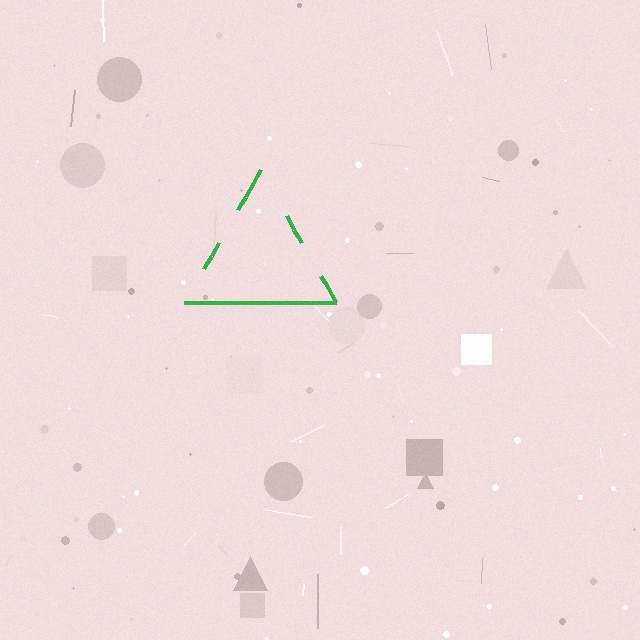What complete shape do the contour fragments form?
The contour fragments form a triangle.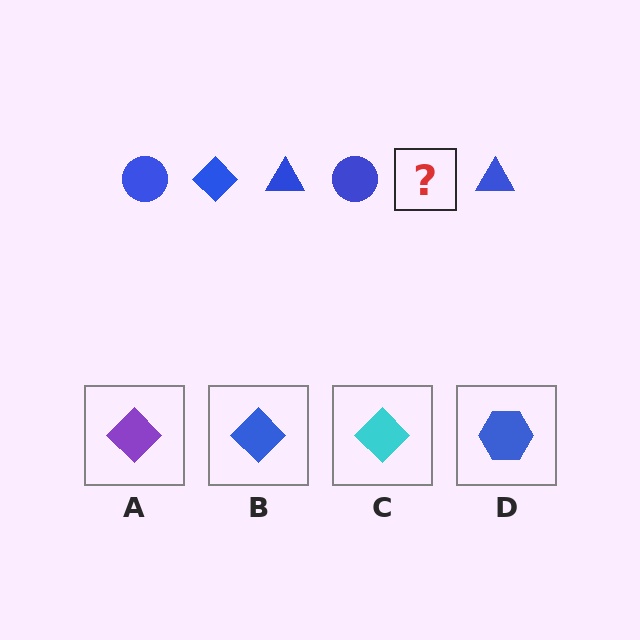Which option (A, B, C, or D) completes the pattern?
B.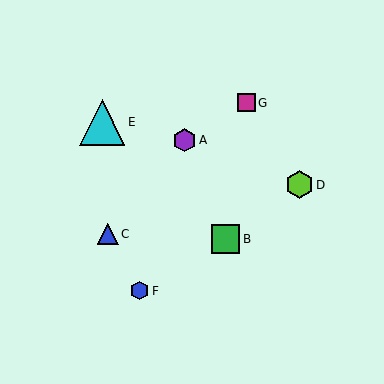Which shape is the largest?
The cyan triangle (labeled E) is the largest.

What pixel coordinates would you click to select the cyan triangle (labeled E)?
Click at (102, 122) to select the cyan triangle E.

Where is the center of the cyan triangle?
The center of the cyan triangle is at (102, 122).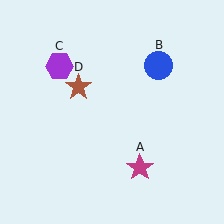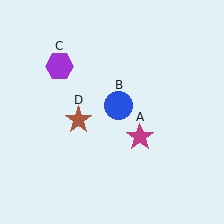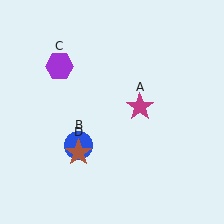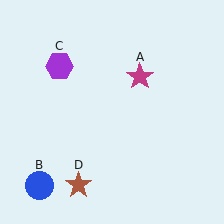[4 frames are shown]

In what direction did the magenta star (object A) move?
The magenta star (object A) moved up.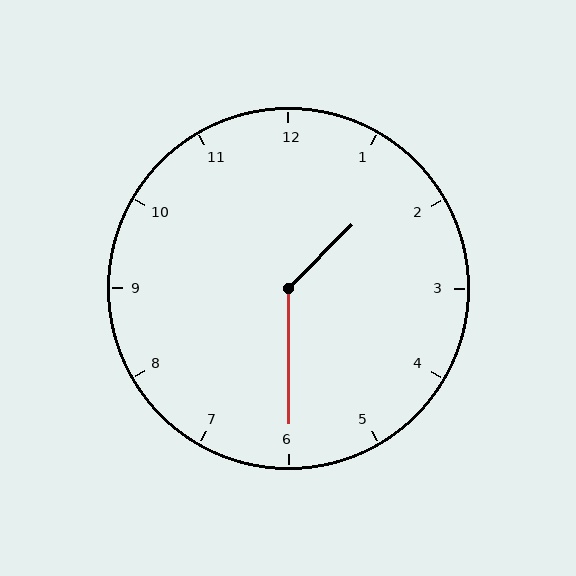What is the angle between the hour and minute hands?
Approximately 135 degrees.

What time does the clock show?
1:30.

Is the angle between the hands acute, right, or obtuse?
It is obtuse.